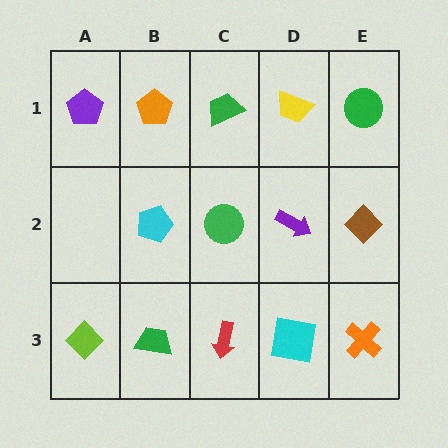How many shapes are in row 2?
4 shapes.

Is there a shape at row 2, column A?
No, that cell is empty.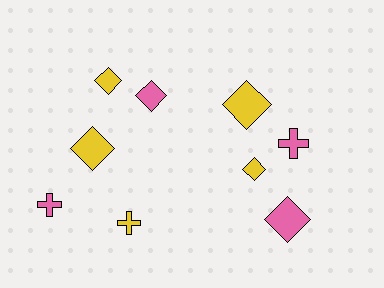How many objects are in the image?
There are 9 objects.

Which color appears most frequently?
Yellow, with 5 objects.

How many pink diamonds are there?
There are 2 pink diamonds.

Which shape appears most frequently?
Diamond, with 6 objects.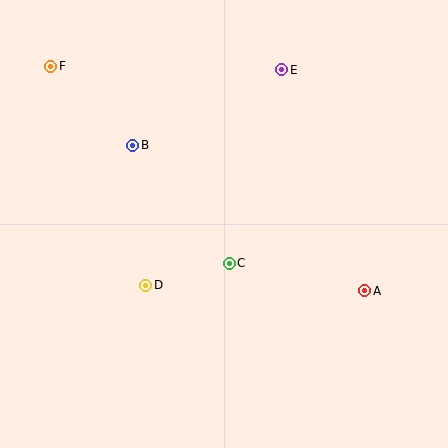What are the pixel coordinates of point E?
Point E is at (282, 70).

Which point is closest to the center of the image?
Point C at (229, 263) is closest to the center.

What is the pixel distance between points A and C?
The distance between A and C is 138 pixels.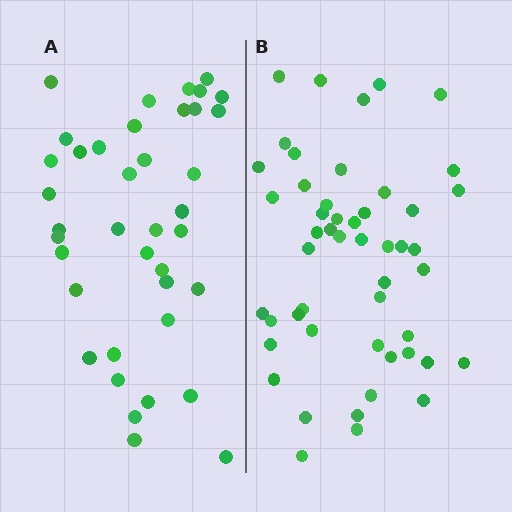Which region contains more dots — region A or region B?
Region B (the right region) has more dots.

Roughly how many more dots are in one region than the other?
Region B has roughly 12 or so more dots than region A.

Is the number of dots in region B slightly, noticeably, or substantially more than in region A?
Region B has noticeably more, but not dramatically so. The ratio is roughly 1.3 to 1.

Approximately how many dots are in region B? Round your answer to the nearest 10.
About 50 dots.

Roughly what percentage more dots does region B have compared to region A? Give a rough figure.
About 30% more.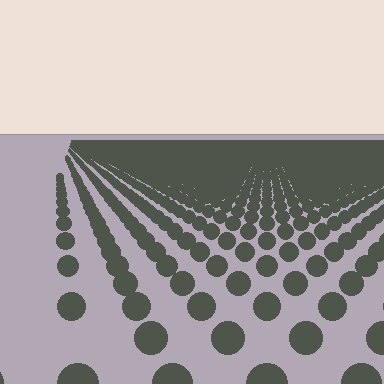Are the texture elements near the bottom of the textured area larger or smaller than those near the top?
Larger. Near the bottom, elements are closer to the viewer and appear at a bigger on-screen size.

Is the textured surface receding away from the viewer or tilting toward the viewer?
The surface is receding away from the viewer. Texture elements get smaller and denser toward the top.